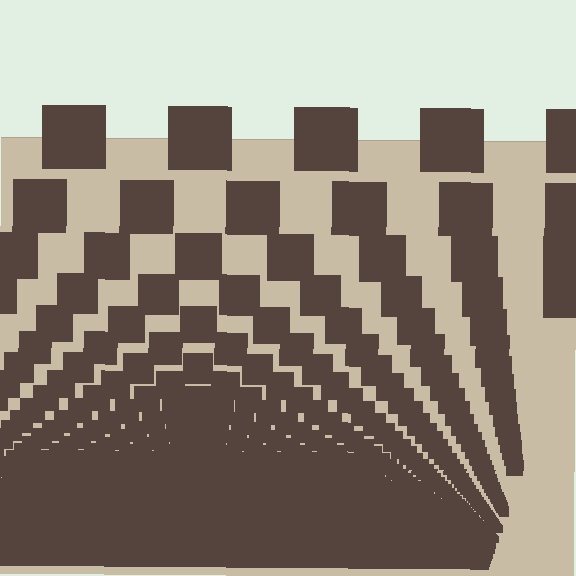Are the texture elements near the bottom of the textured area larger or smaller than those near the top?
Smaller. The gradient is inverted — elements near the bottom are smaller and denser.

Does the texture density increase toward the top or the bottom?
Density increases toward the bottom.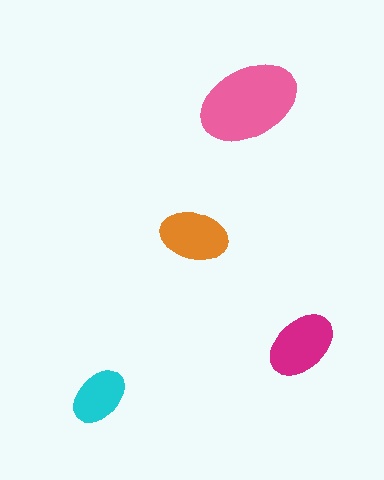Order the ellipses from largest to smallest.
the pink one, the magenta one, the orange one, the cyan one.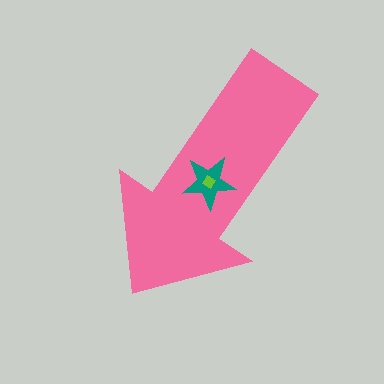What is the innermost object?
The lime diamond.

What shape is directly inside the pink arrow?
The teal star.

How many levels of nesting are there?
3.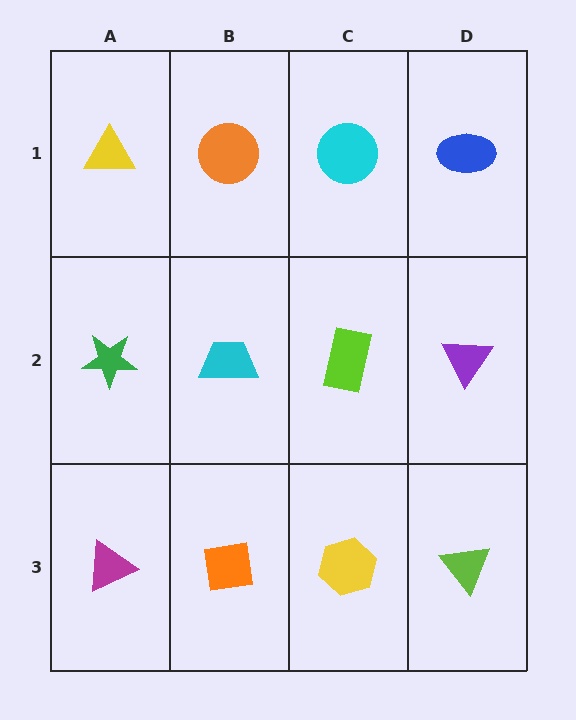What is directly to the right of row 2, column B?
A lime rectangle.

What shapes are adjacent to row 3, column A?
A green star (row 2, column A), an orange square (row 3, column B).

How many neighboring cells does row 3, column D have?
2.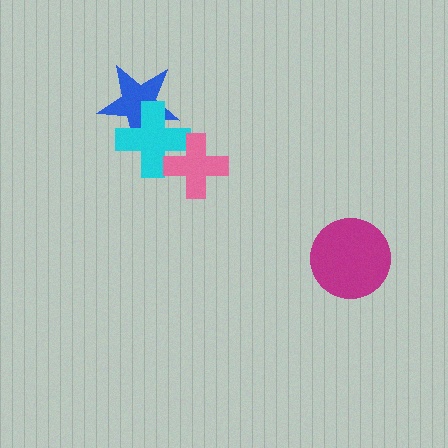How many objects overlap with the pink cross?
1 object overlaps with the pink cross.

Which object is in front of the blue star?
The cyan cross is in front of the blue star.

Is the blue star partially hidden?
Yes, it is partially covered by another shape.